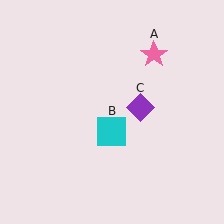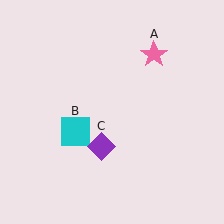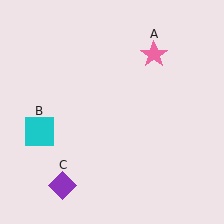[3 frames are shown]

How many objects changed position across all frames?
2 objects changed position: cyan square (object B), purple diamond (object C).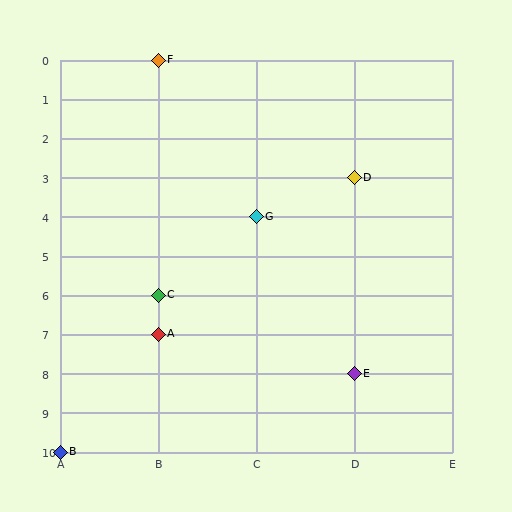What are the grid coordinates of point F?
Point F is at grid coordinates (B, 0).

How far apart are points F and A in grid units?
Points F and A are 7 rows apart.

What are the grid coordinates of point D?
Point D is at grid coordinates (D, 3).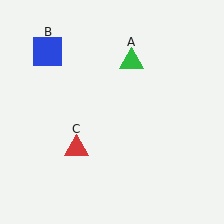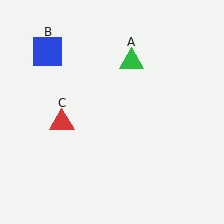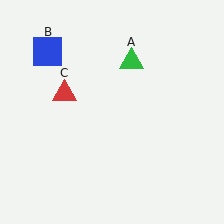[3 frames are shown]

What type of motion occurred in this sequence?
The red triangle (object C) rotated clockwise around the center of the scene.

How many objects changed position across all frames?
1 object changed position: red triangle (object C).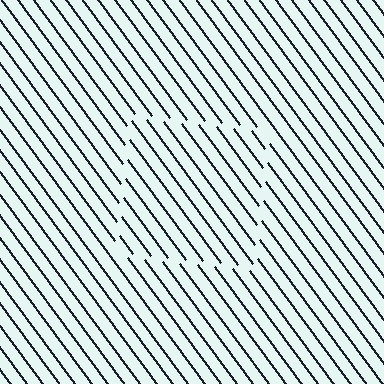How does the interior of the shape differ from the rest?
The interior of the shape contains the same grating, shifted by half a period — the contour is defined by the phase discontinuity where line-ends from the inner and outer gratings abut.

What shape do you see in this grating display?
An illusory square. The interior of the shape contains the same grating, shifted by half a period — the contour is defined by the phase discontinuity where line-ends from the inner and outer gratings abut.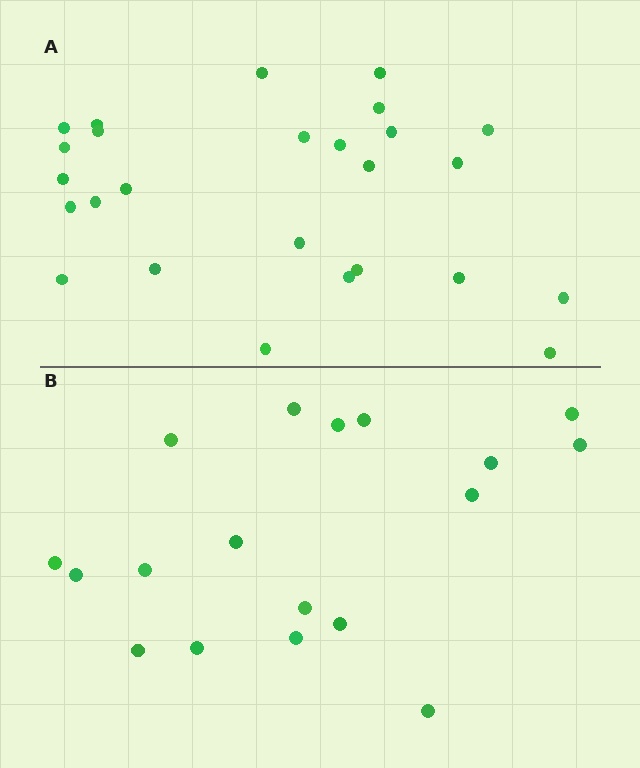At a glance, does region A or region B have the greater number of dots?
Region A (the top region) has more dots.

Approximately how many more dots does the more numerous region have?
Region A has roughly 8 or so more dots than region B.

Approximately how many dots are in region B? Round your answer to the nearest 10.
About 20 dots. (The exact count is 18, which rounds to 20.)